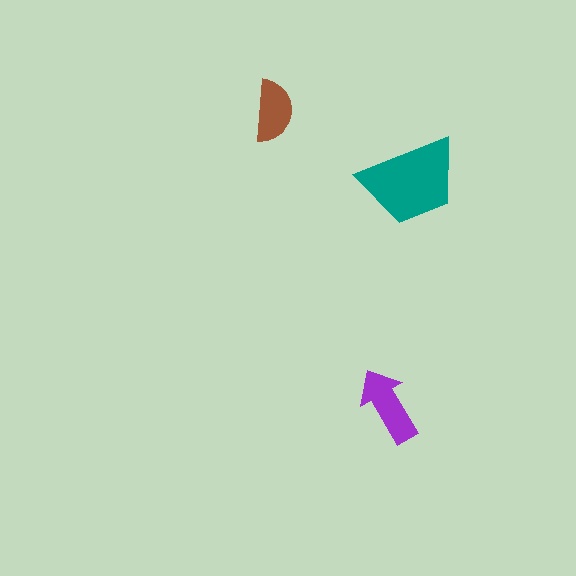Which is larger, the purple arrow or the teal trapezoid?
The teal trapezoid.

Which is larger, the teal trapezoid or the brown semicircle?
The teal trapezoid.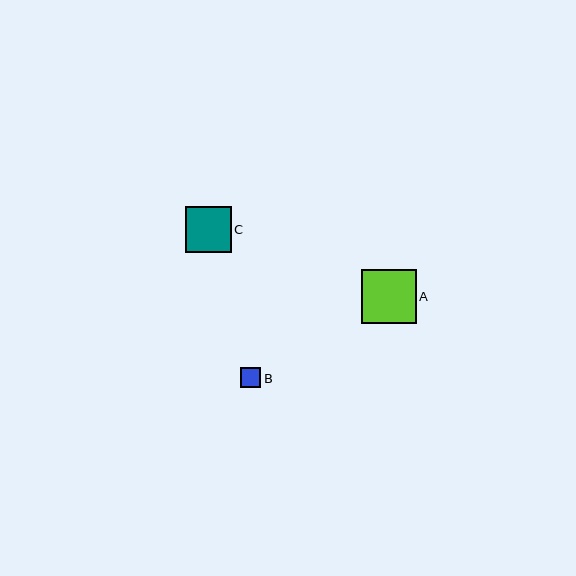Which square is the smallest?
Square B is the smallest with a size of approximately 21 pixels.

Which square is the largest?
Square A is the largest with a size of approximately 54 pixels.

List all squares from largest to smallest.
From largest to smallest: A, C, B.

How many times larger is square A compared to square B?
Square A is approximately 2.6 times the size of square B.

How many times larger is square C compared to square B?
Square C is approximately 2.2 times the size of square B.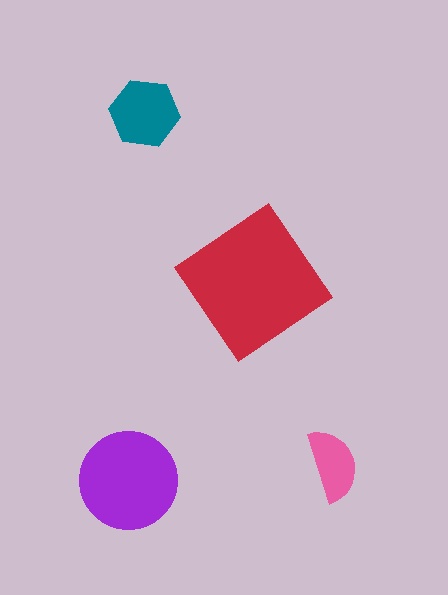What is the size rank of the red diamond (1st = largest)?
1st.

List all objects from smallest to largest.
The pink semicircle, the teal hexagon, the purple circle, the red diamond.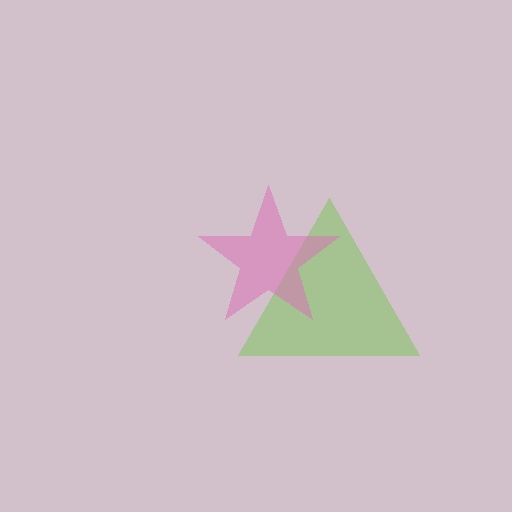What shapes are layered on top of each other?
The layered shapes are: a lime triangle, a pink star.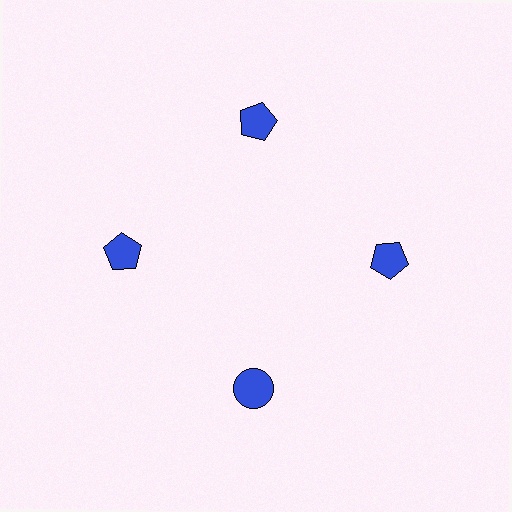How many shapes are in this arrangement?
There are 4 shapes arranged in a ring pattern.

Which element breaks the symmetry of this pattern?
The blue circle at roughly the 6 o'clock position breaks the symmetry. All other shapes are blue pentagons.